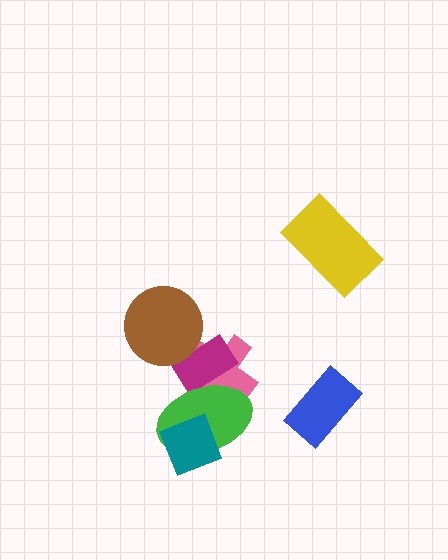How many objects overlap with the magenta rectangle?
3 objects overlap with the magenta rectangle.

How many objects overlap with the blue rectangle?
0 objects overlap with the blue rectangle.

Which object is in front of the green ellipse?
The teal diamond is in front of the green ellipse.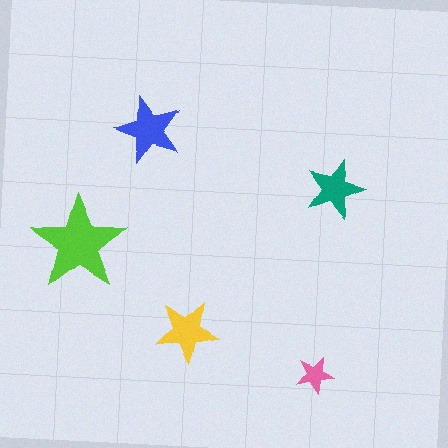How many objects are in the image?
There are 5 objects in the image.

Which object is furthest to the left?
The lime star is leftmost.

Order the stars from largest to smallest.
the lime one, the blue one, the yellow one, the teal one, the pink one.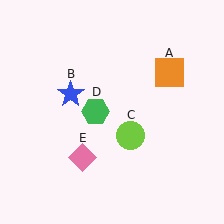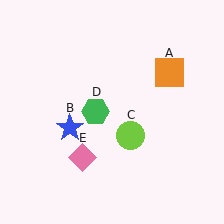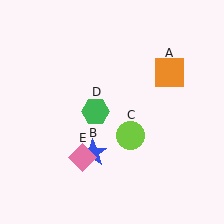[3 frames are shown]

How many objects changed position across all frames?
1 object changed position: blue star (object B).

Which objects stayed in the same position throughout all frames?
Orange square (object A) and lime circle (object C) and green hexagon (object D) and pink diamond (object E) remained stationary.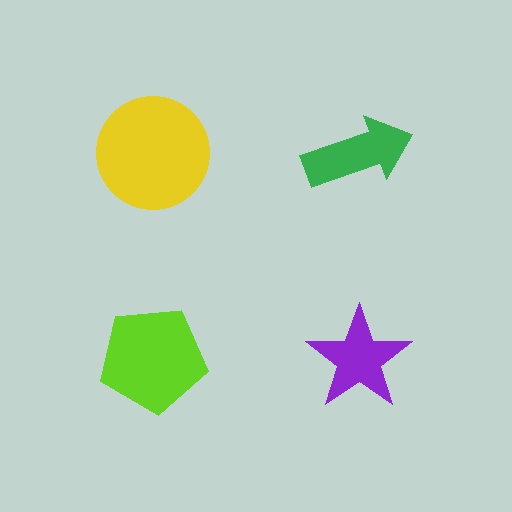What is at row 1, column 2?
A green arrow.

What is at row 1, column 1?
A yellow circle.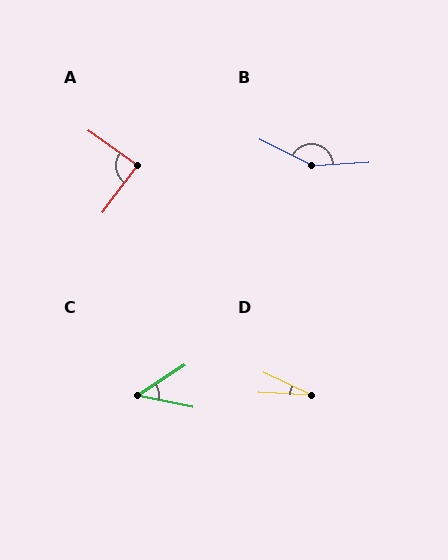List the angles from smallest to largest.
D (23°), C (45°), A (89°), B (150°).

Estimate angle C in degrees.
Approximately 45 degrees.